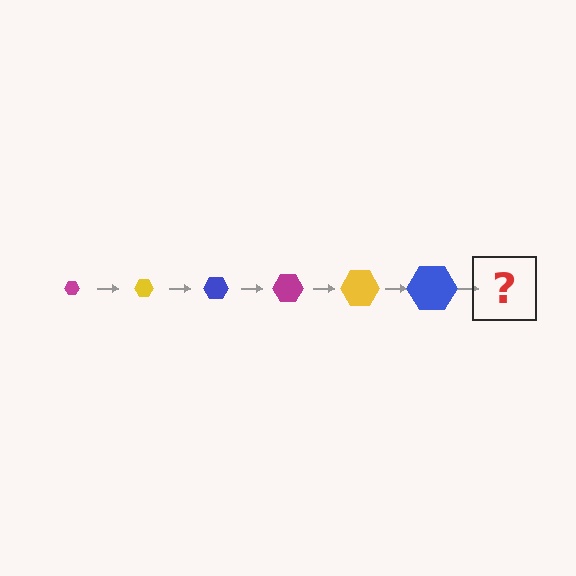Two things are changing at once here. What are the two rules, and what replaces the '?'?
The two rules are that the hexagon grows larger each step and the color cycles through magenta, yellow, and blue. The '?' should be a magenta hexagon, larger than the previous one.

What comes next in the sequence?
The next element should be a magenta hexagon, larger than the previous one.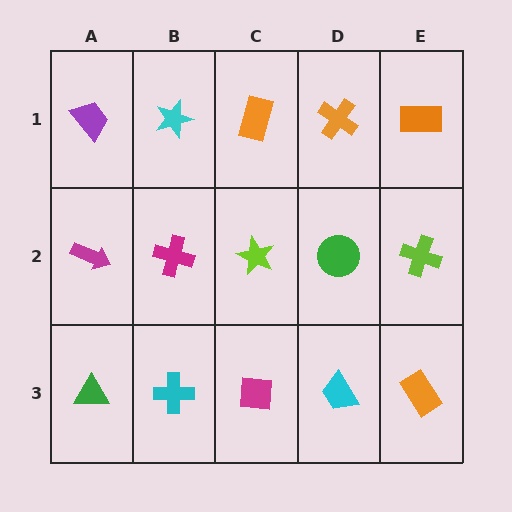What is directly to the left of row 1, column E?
An orange cross.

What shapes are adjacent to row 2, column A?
A purple trapezoid (row 1, column A), a green triangle (row 3, column A), a magenta cross (row 2, column B).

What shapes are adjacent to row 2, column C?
An orange rectangle (row 1, column C), a magenta square (row 3, column C), a magenta cross (row 2, column B), a green circle (row 2, column D).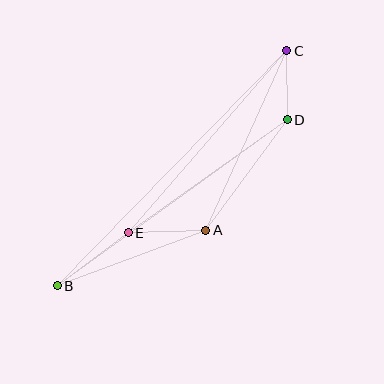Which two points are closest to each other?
Points C and D are closest to each other.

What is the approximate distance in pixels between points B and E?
The distance between B and E is approximately 89 pixels.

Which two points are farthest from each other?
Points B and C are farthest from each other.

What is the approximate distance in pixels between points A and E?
The distance between A and E is approximately 78 pixels.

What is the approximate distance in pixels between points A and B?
The distance between A and B is approximately 159 pixels.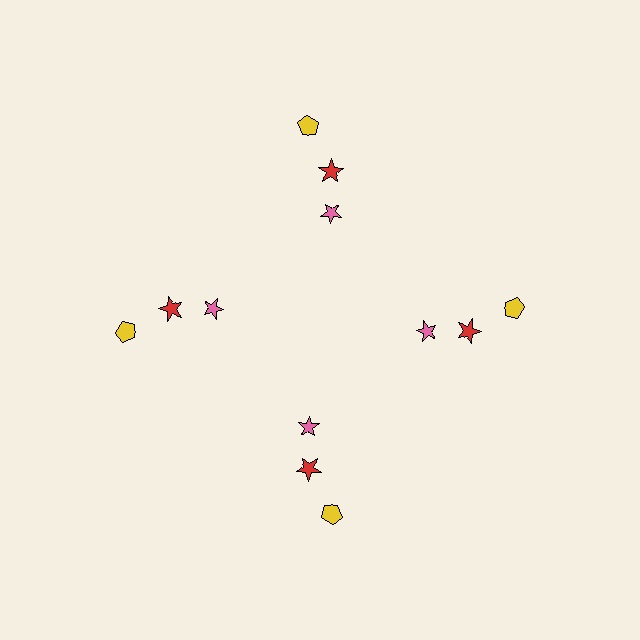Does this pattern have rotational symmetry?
Yes, this pattern has 4-fold rotational symmetry. It looks the same after rotating 90 degrees around the center.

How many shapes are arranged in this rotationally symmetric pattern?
There are 12 shapes, arranged in 4 groups of 3.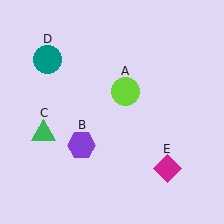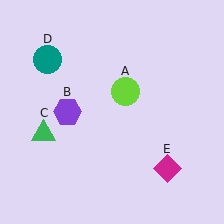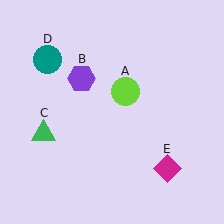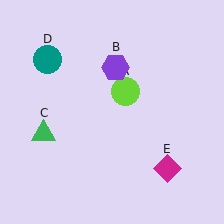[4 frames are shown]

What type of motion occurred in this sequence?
The purple hexagon (object B) rotated clockwise around the center of the scene.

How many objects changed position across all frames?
1 object changed position: purple hexagon (object B).